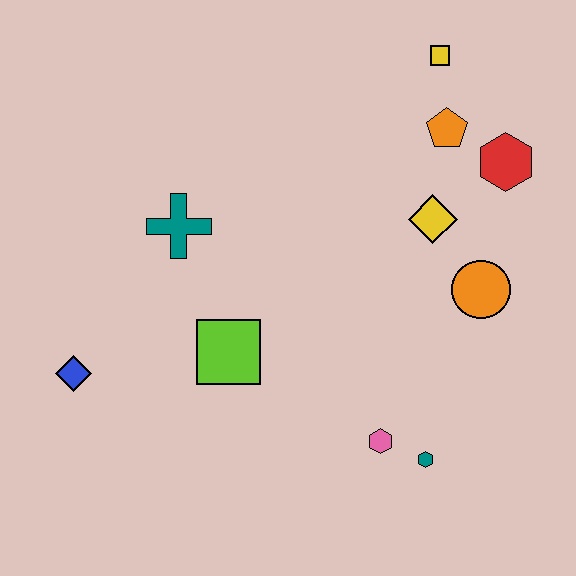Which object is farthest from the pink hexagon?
The yellow square is farthest from the pink hexagon.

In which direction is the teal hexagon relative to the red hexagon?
The teal hexagon is below the red hexagon.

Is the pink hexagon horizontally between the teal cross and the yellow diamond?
Yes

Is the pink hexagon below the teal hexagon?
No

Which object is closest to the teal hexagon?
The pink hexagon is closest to the teal hexagon.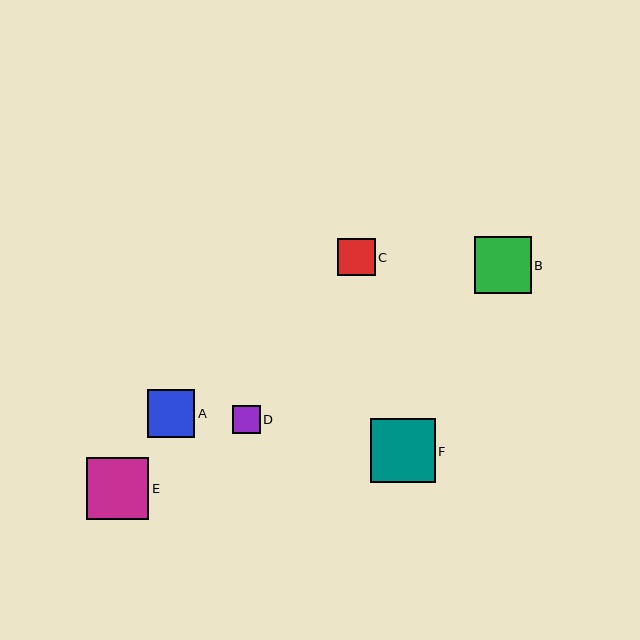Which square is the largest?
Square F is the largest with a size of approximately 64 pixels.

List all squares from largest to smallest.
From largest to smallest: F, E, B, A, C, D.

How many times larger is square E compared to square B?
Square E is approximately 1.1 times the size of square B.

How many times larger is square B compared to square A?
Square B is approximately 1.2 times the size of square A.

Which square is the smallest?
Square D is the smallest with a size of approximately 28 pixels.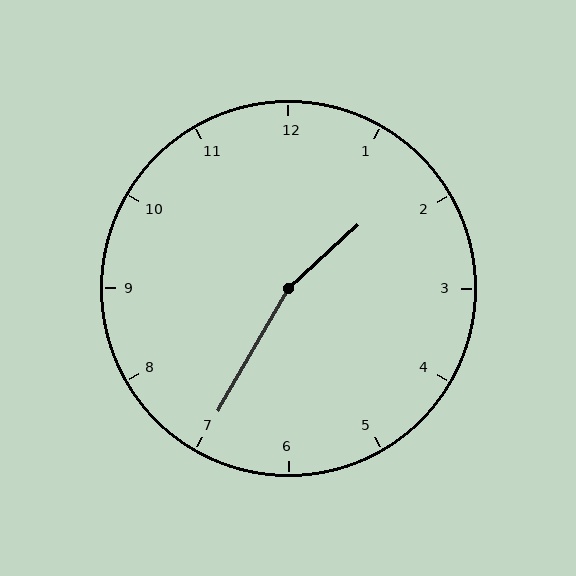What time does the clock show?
1:35.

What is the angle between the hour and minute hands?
Approximately 162 degrees.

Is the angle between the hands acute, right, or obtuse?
It is obtuse.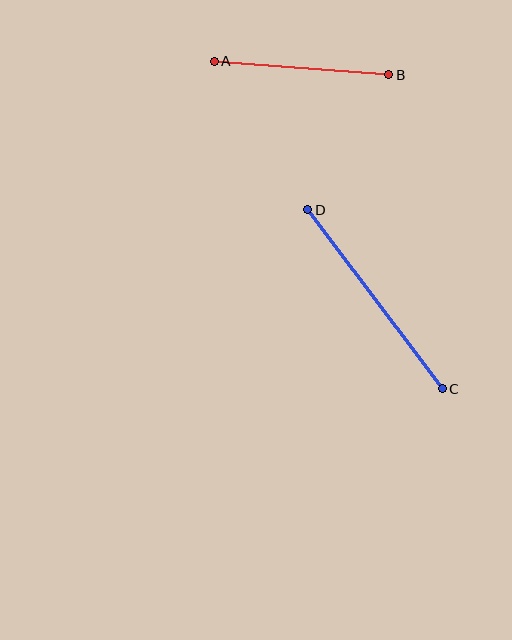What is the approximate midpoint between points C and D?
The midpoint is at approximately (375, 299) pixels.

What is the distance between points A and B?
The distance is approximately 175 pixels.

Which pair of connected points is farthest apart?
Points C and D are farthest apart.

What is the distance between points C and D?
The distance is approximately 224 pixels.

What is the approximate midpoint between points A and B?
The midpoint is at approximately (302, 68) pixels.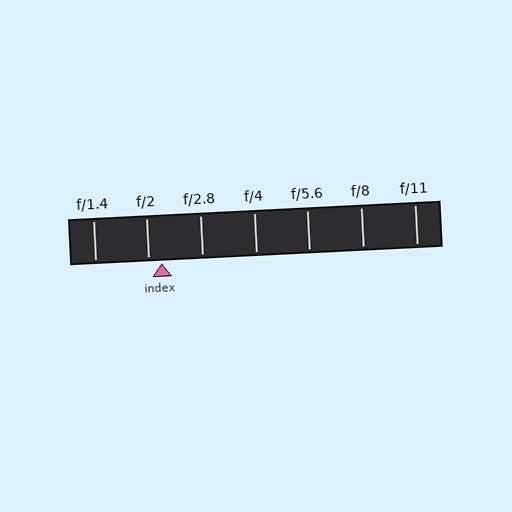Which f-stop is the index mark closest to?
The index mark is closest to f/2.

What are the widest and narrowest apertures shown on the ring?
The widest aperture shown is f/1.4 and the narrowest is f/11.